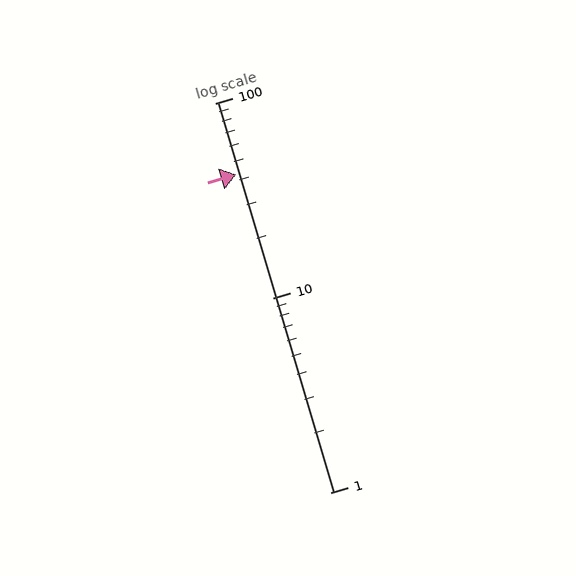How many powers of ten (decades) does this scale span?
The scale spans 2 decades, from 1 to 100.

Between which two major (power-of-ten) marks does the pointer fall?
The pointer is between 10 and 100.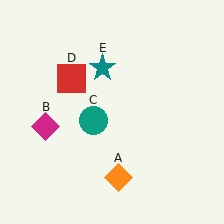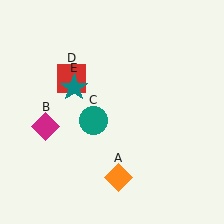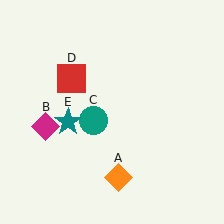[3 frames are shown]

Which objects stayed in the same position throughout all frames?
Orange diamond (object A) and magenta diamond (object B) and teal circle (object C) and red square (object D) remained stationary.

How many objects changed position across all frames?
1 object changed position: teal star (object E).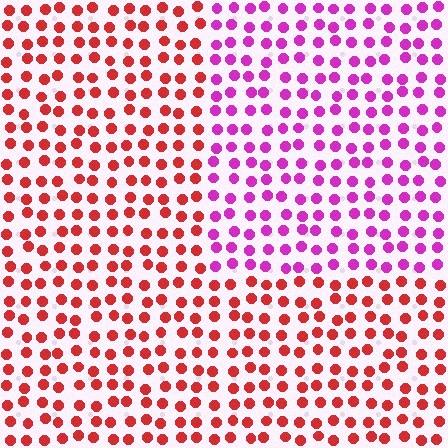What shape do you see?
I see a rectangle.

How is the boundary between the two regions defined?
The boundary is defined purely by a slight shift in hue (about 53 degrees). Spacing, size, and orientation are identical on both sides.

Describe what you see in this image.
The image is filled with small red elements in a uniform arrangement. A rectangle-shaped region is visible where the elements are tinted to a slightly different hue, forming a subtle color boundary.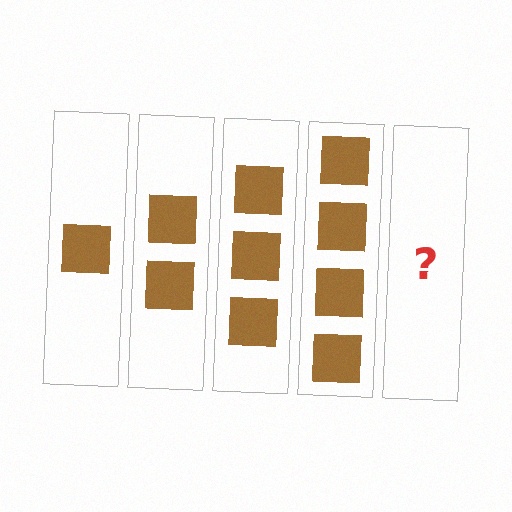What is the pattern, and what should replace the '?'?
The pattern is that each step adds one more square. The '?' should be 5 squares.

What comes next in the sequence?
The next element should be 5 squares.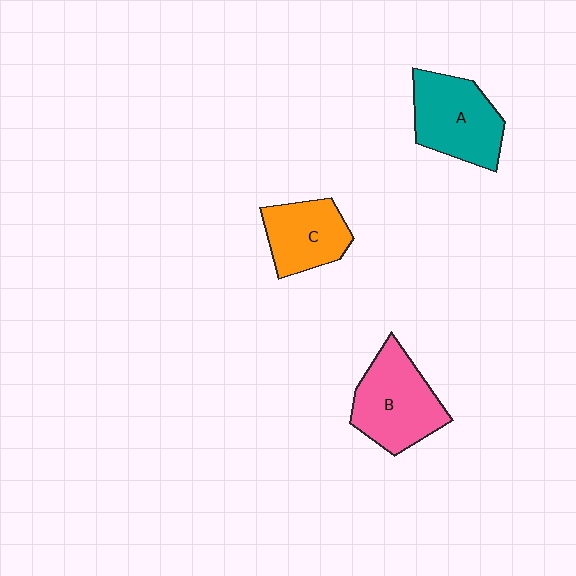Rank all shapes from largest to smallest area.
From largest to smallest: B (pink), A (teal), C (orange).